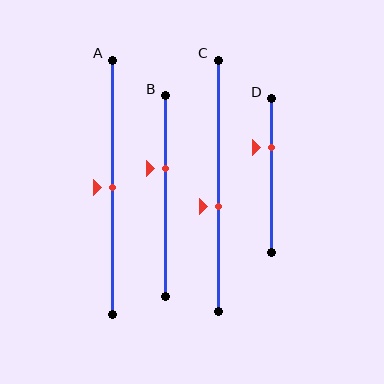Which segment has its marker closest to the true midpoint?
Segment A has its marker closest to the true midpoint.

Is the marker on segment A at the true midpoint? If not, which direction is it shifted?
Yes, the marker on segment A is at the true midpoint.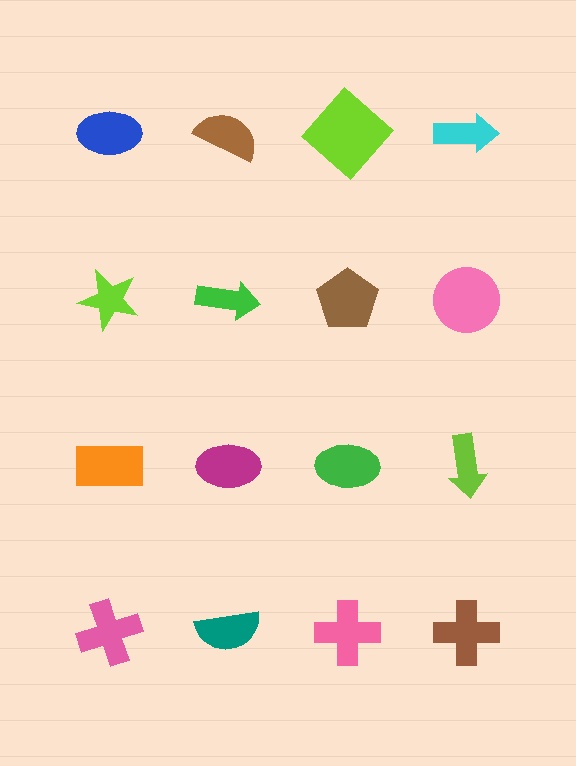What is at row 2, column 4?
A pink circle.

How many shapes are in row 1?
4 shapes.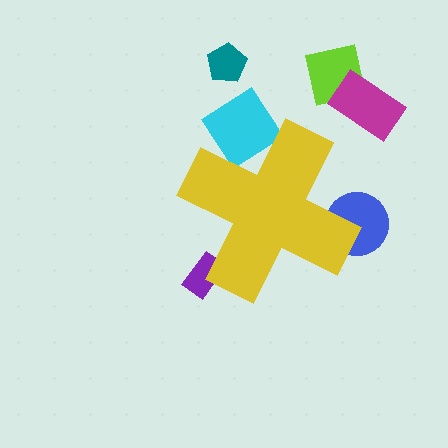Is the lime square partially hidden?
No, the lime square is fully visible.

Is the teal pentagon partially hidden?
No, the teal pentagon is fully visible.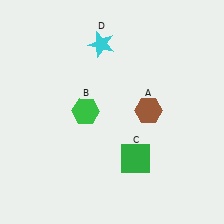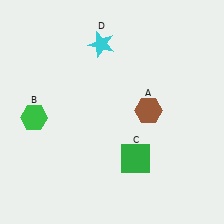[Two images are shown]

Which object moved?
The green hexagon (B) moved left.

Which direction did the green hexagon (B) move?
The green hexagon (B) moved left.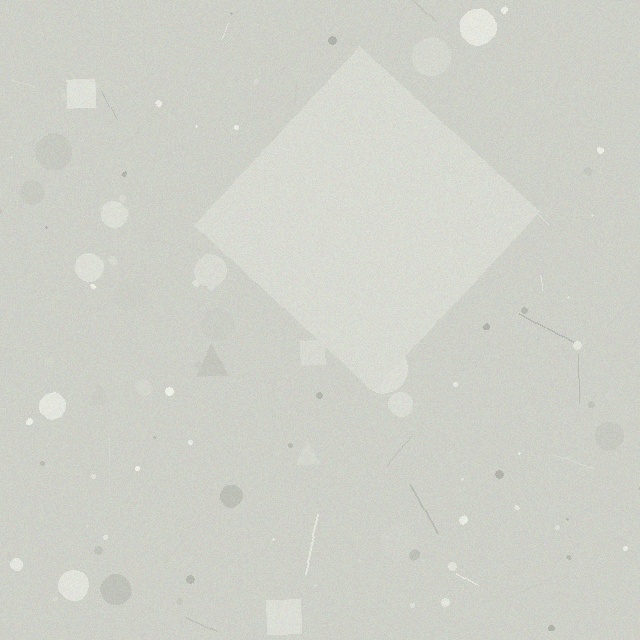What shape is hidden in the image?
A diamond is hidden in the image.